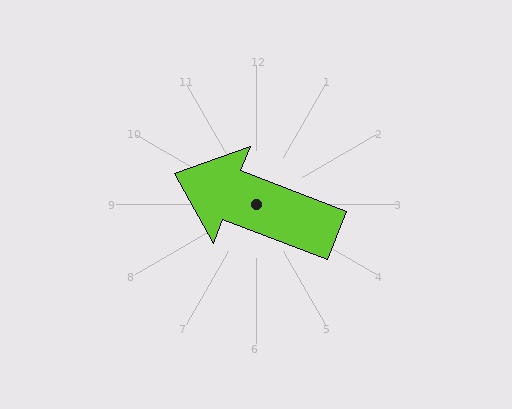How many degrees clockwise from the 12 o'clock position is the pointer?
Approximately 291 degrees.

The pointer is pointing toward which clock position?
Roughly 10 o'clock.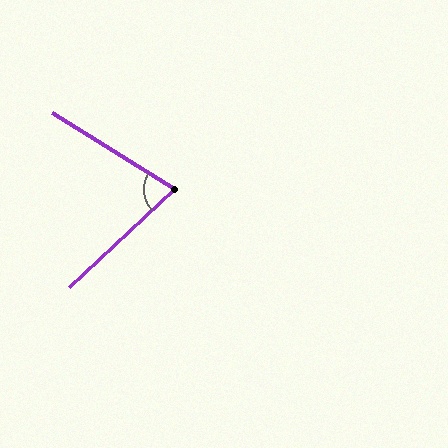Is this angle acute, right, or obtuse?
It is acute.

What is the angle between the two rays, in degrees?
Approximately 75 degrees.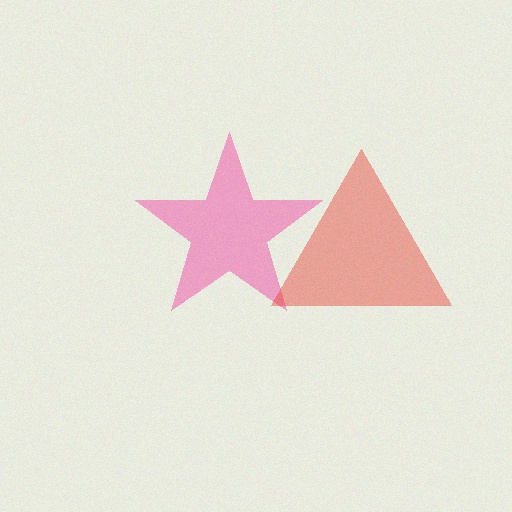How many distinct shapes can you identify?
There are 2 distinct shapes: a pink star, a red triangle.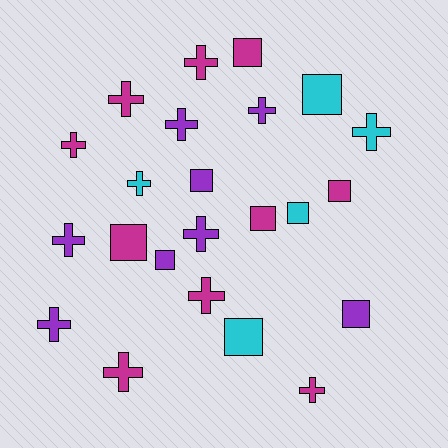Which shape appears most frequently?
Cross, with 13 objects.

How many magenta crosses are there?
There are 6 magenta crosses.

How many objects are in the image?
There are 23 objects.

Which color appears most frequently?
Magenta, with 10 objects.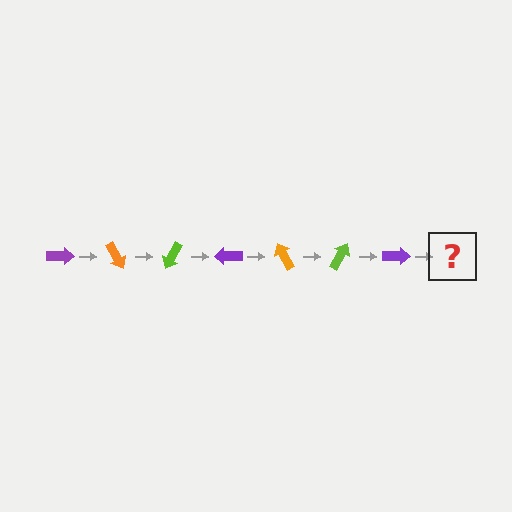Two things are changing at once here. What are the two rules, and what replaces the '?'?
The two rules are that it rotates 60 degrees each step and the color cycles through purple, orange, and lime. The '?' should be an orange arrow, rotated 420 degrees from the start.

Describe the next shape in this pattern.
It should be an orange arrow, rotated 420 degrees from the start.